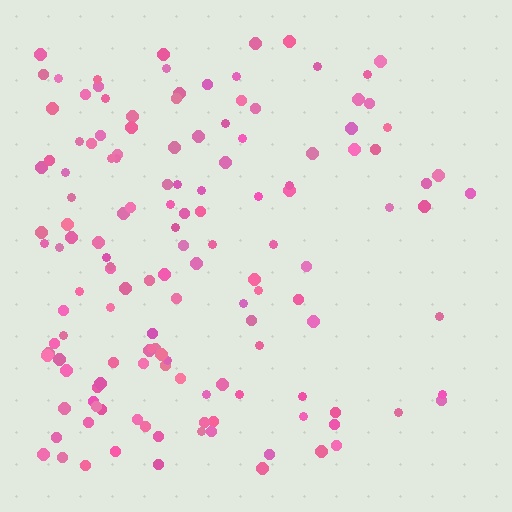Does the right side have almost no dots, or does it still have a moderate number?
Still a moderate number, just noticeably fewer than the left.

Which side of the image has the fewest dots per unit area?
The right.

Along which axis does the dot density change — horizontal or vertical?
Horizontal.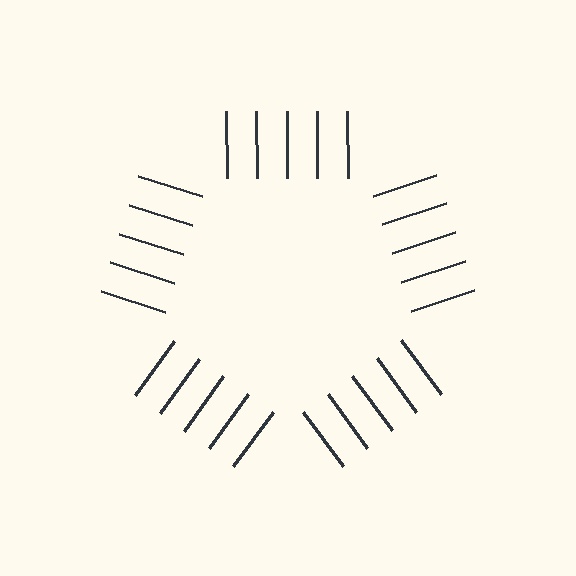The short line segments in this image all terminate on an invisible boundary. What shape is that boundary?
An illusory pentagon — the line segments terminate on its edges but no continuous stroke is drawn.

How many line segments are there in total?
25 — 5 along each of the 5 edges.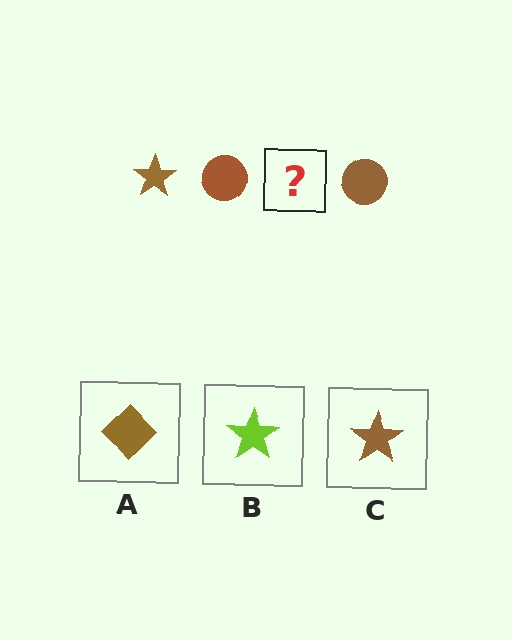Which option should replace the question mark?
Option C.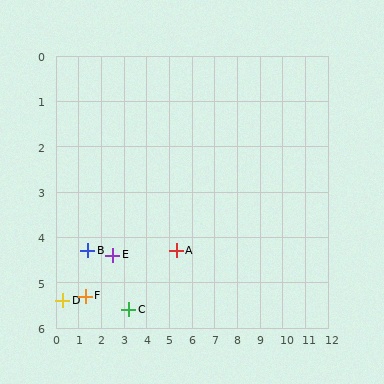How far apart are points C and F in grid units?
Points C and F are about 1.9 grid units apart.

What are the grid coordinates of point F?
Point F is at approximately (1.3, 5.3).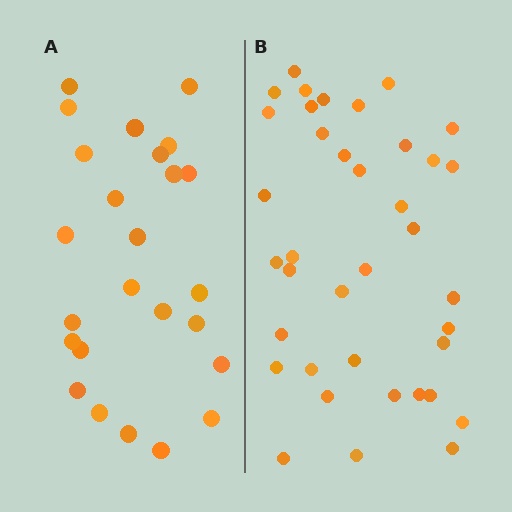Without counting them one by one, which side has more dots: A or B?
Region B (the right region) has more dots.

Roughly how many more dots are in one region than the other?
Region B has approximately 15 more dots than region A.